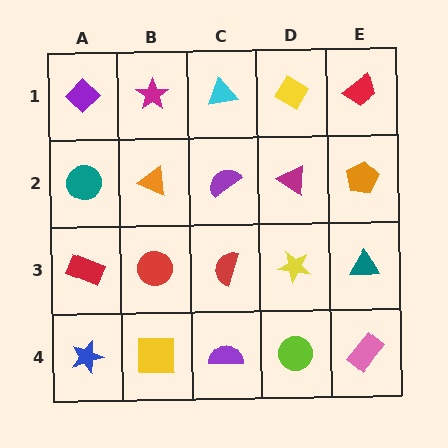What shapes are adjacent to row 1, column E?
An orange pentagon (row 2, column E), a yellow diamond (row 1, column D).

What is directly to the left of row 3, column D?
A red semicircle.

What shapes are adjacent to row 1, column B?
An orange triangle (row 2, column B), a purple diamond (row 1, column A), a cyan triangle (row 1, column C).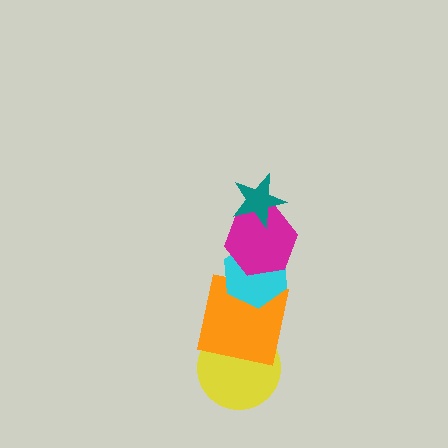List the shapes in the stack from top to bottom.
From top to bottom: the teal star, the magenta hexagon, the cyan hexagon, the orange square, the yellow circle.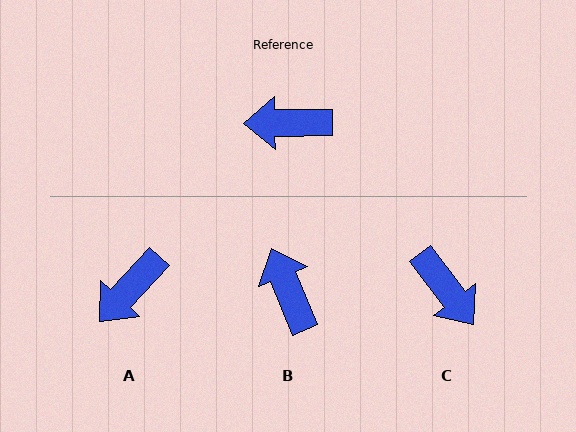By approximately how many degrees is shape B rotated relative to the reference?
Approximately 68 degrees clockwise.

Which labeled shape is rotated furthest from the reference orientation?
C, about 126 degrees away.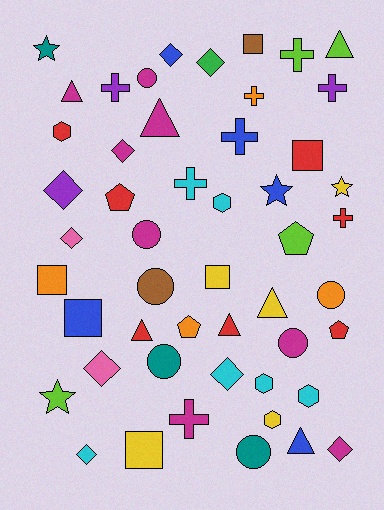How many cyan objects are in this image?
There are 6 cyan objects.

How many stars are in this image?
There are 4 stars.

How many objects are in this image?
There are 50 objects.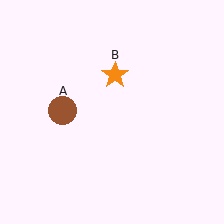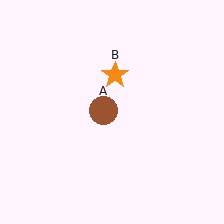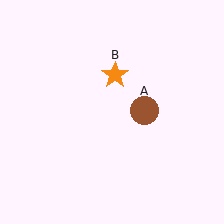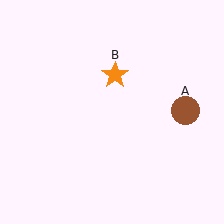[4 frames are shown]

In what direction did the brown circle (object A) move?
The brown circle (object A) moved right.